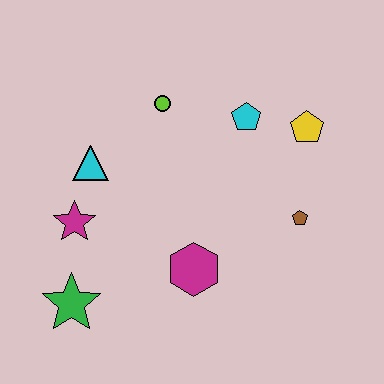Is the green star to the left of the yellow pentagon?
Yes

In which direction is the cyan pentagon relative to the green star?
The cyan pentagon is above the green star.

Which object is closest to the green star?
The magenta star is closest to the green star.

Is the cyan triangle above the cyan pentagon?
No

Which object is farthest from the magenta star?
The yellow pentagon is farthest from the magenta star.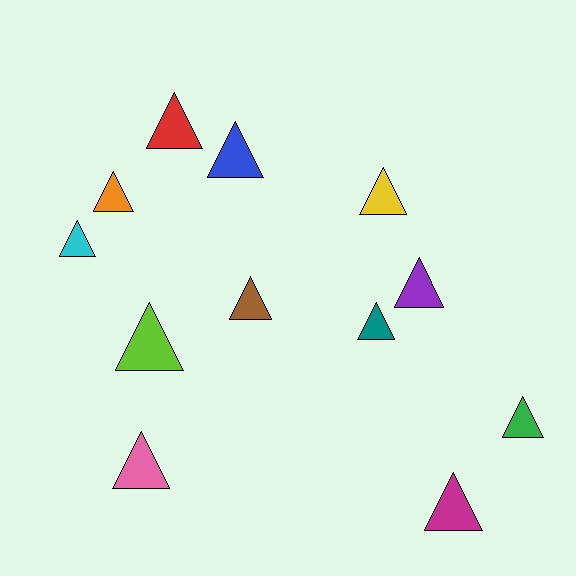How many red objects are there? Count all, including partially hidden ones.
There is 1 red object.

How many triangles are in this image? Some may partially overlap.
There are 12 triangles.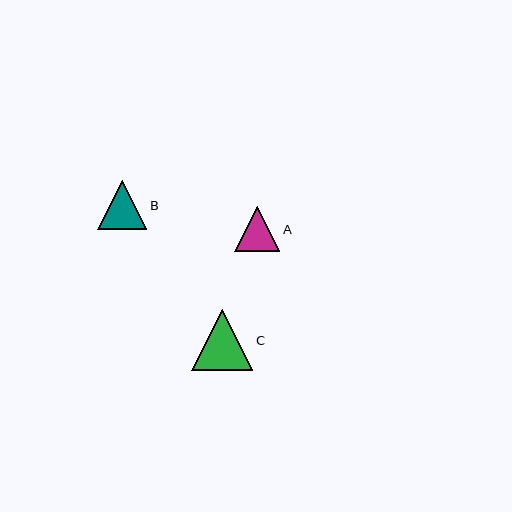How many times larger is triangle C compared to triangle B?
Triangle C is approximately 1.2 times the size of triangle B.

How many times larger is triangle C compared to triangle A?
Triangle C is approximately 1.4 times the size of triangle A.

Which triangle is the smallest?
Triangle A is the smallest with a size of approximately 45 pixels.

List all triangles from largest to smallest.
From largest to smallest: C, B, A.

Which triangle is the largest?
Triangle C is the largest with a size of approximately 61 pixels.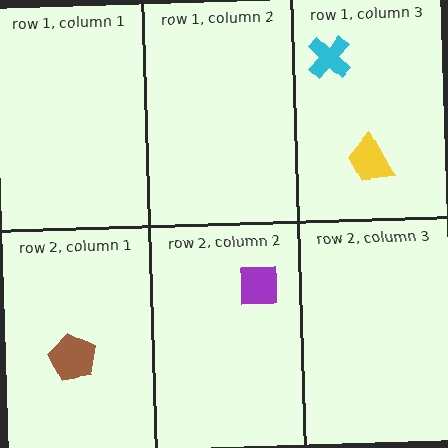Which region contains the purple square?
The row 2, column 2 region.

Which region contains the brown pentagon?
The row 2, column 1 region.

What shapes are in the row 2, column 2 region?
The purple square.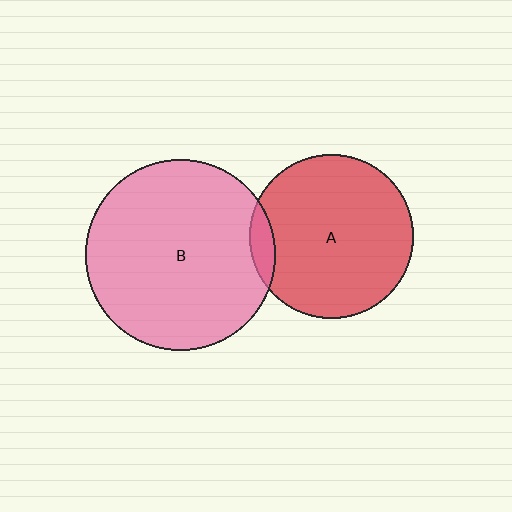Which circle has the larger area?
Circle B (pink).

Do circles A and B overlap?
Yes.